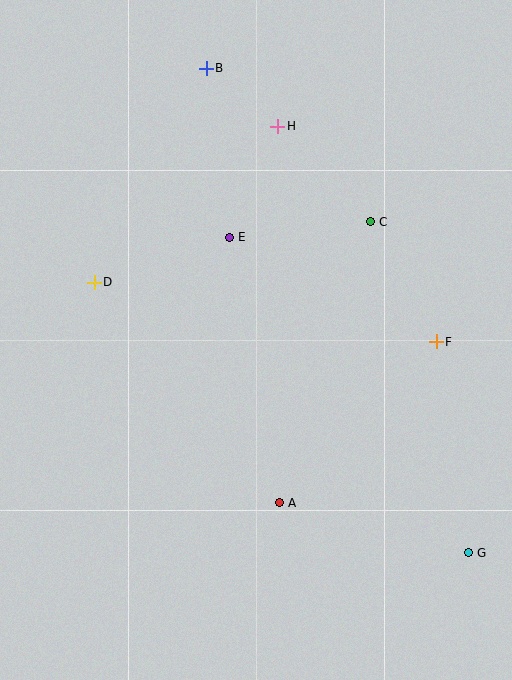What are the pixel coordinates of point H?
Point H is at (278, 126).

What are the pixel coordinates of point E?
Point E is at (229, 237).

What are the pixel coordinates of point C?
Point C is at (370, 222).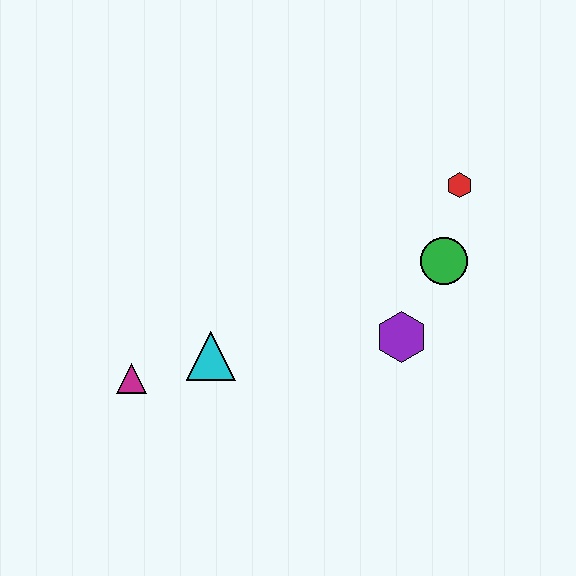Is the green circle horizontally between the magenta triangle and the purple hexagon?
No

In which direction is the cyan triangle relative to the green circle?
The cyan triangle is to the left of the green circle.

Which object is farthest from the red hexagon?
The magenta triangle is farthest from the red hexagon.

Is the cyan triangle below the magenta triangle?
No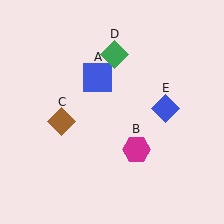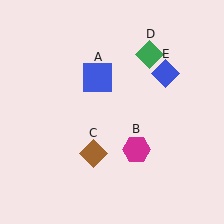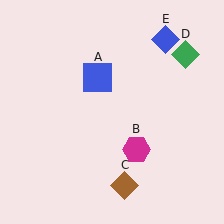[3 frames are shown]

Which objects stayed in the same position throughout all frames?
Blue square (object A) and magenta hexagon (object B) remained stationary.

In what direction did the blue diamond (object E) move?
The blue diamond (object E) moved up.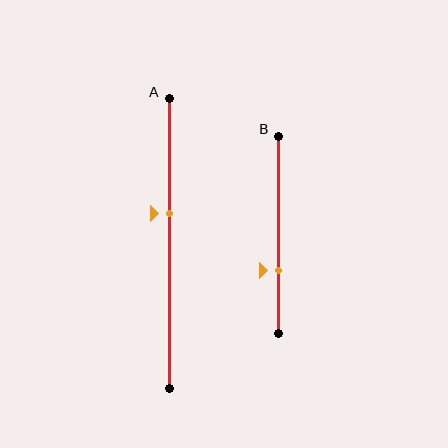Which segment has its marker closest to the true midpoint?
Segment A has its marker closest to the true midpoint.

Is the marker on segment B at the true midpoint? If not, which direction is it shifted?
No, the marker on segment B is shifted downward by about 18% of the segment length.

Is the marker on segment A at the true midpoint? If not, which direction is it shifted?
No, the marker on segment A is shifted upward by about 10% of the segment length.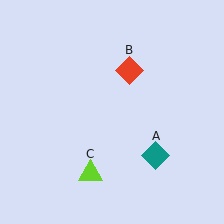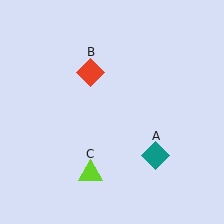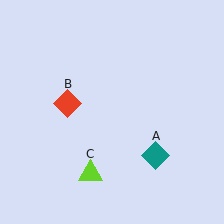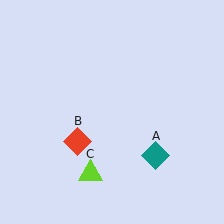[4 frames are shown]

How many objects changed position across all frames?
1 object changed position: red diamond (object B).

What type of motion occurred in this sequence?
The red diamond (object B) rotated counterclockwise around the center of the scene.